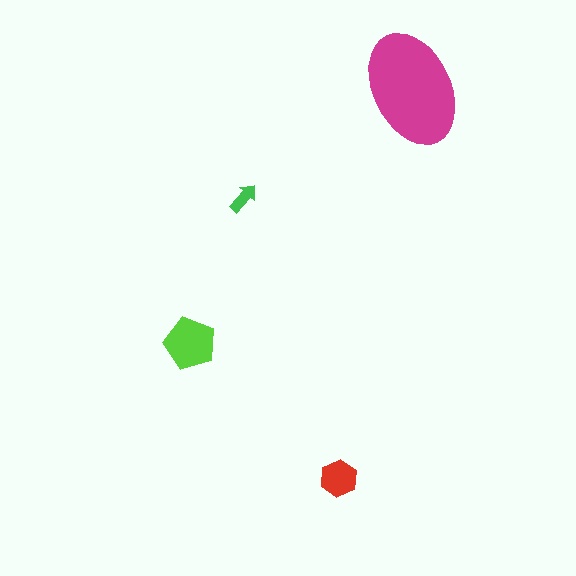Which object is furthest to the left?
The lime pentagon is leftmost.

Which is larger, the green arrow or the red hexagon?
The red hexagon.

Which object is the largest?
The magenta ellipse.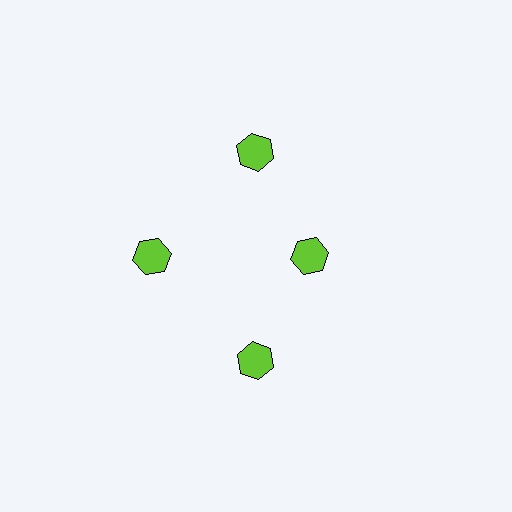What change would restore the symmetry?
The symmetry would be restored by moving it outward, back onto the ring so that all 4 hexagons sit at equal angles and equal distance from the center.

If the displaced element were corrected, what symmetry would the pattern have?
It would have 4-fold rotational symmetry — the pattern would map onto itself every 90 degrees.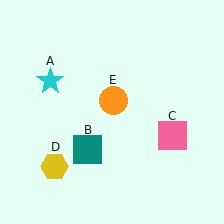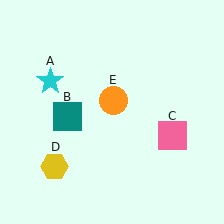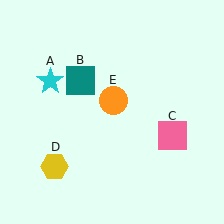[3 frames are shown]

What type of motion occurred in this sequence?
The teal square (object B) rotated clockwise around the center of the scene.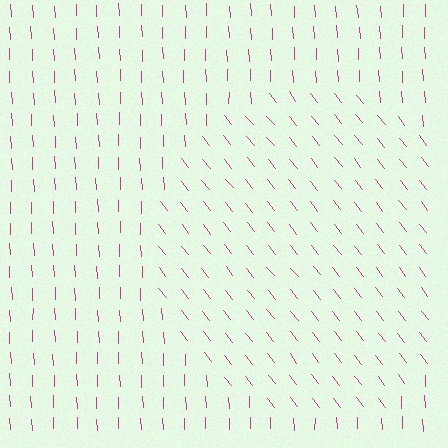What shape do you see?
I see a circle.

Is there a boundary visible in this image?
Yes, there is a texture boundary formed by a change in line orientation.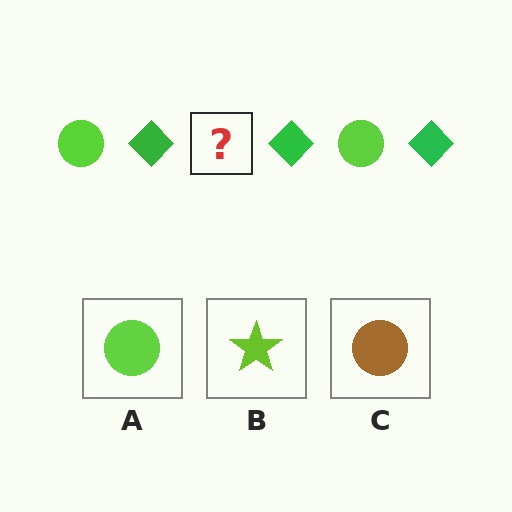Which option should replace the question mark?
Option A.